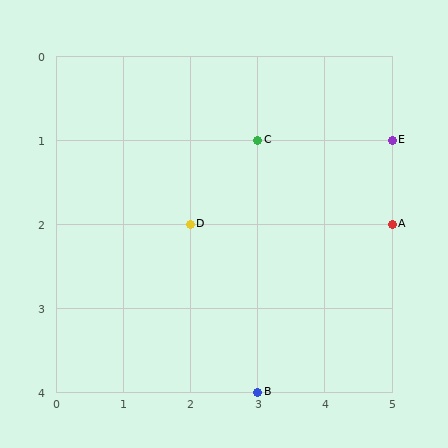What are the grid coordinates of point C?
Point C is at grid coordinates (3, 1).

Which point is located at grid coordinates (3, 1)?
Point C is at (3, 1).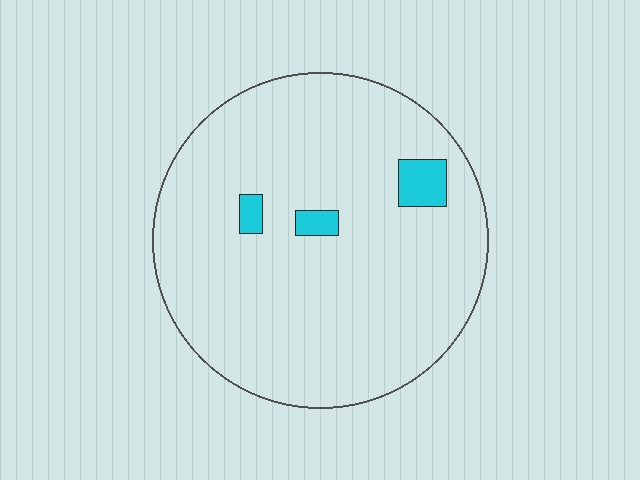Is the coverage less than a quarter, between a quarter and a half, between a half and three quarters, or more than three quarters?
Less than a quarter.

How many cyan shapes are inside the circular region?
3.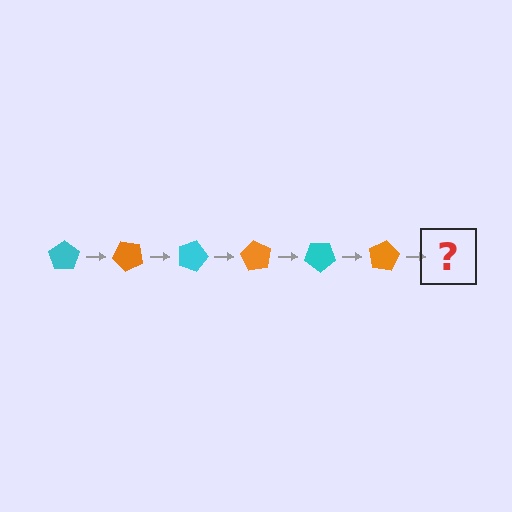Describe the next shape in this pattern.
It should be a cyan pentagon, rotated 270 degrees from the start.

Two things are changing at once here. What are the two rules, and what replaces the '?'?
The two rules are that it rotates 45 degrees each step and the color cycles through cyan and orange. The '?' should be a cyan pentagon, rotated 270 degrees from the start.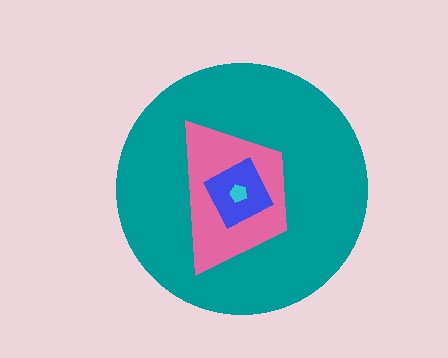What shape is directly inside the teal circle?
The pink trapezoid.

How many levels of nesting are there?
4.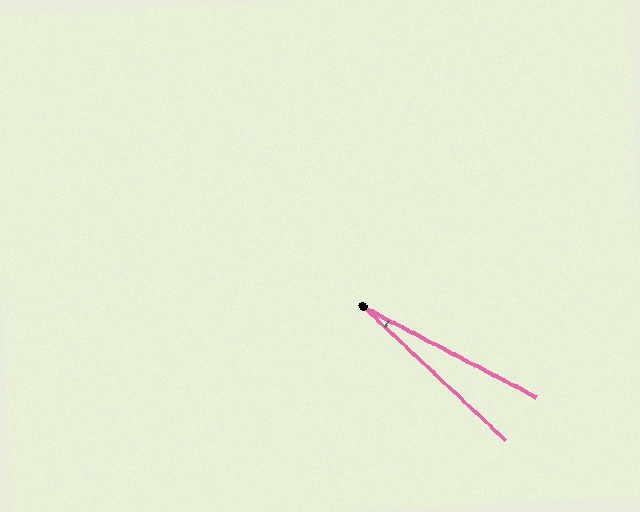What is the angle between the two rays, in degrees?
Approximately 16 degrees.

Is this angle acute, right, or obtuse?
It is acute.